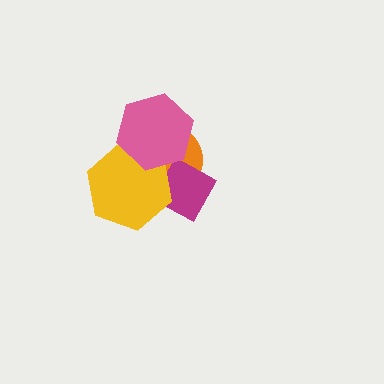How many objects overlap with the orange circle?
3 objects overlap with the orange circle.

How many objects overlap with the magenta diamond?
3 objects overlap with the magenta diamond.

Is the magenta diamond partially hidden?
Yes, it is partially covered by another shape.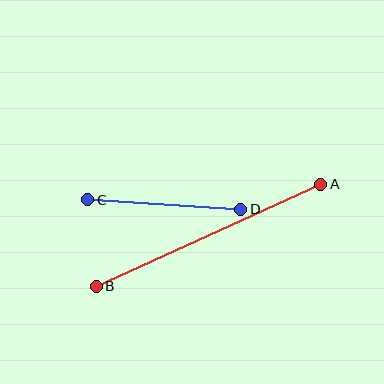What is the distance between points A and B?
The distance is approximately 246 pixels.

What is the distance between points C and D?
The distance is approximately 153 pixels.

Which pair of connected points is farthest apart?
Points A and B are farthest apart.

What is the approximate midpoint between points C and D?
The midpoint is at approximately (164, 204) pixels.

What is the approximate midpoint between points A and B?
The midpoint is at approximately (208, 235) pixels.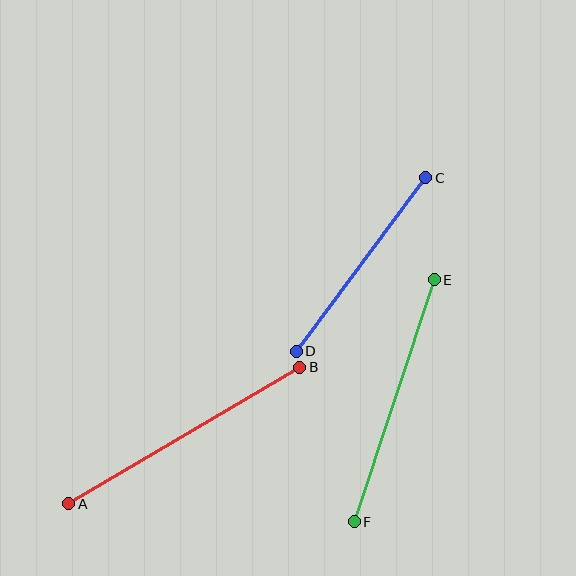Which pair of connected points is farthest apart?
Points A and B are farthest apart.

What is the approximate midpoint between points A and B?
The midpoint is at approximately (184, 436) pixels.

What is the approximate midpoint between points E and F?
The midpoint is at approximately (394, 401) pixels.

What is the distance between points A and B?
The distance is approximately 268 pixels.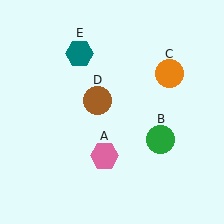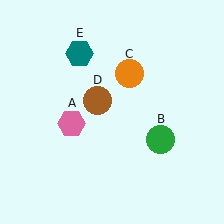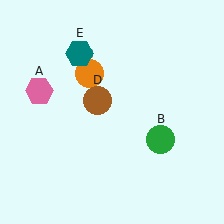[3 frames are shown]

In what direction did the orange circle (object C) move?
The orange circle (object C) moved left.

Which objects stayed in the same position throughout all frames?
Green circle (object B) and brown circle (object D) and teal hexagon (object E) remained stationary.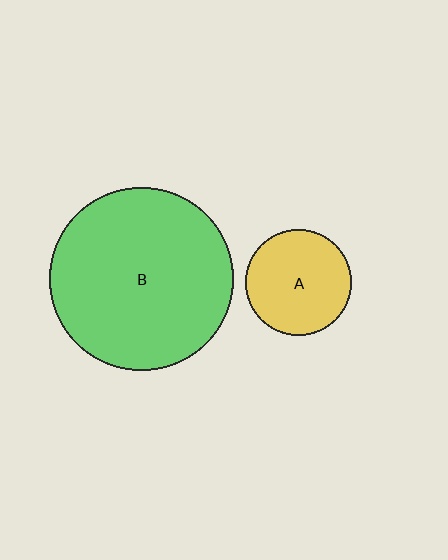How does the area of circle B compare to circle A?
Approximately 3.0 times.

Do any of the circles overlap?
No, none of the circles overlap.